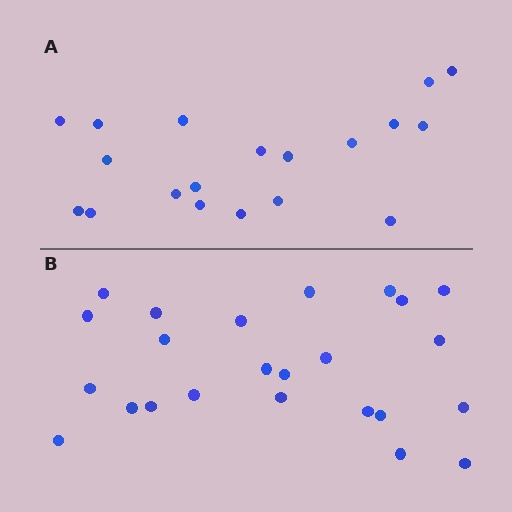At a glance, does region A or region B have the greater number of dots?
Region B (the bottom region) has more dots.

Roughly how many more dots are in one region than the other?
Region B has about 5 more dots than region A.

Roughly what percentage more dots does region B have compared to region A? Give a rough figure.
About 25% more.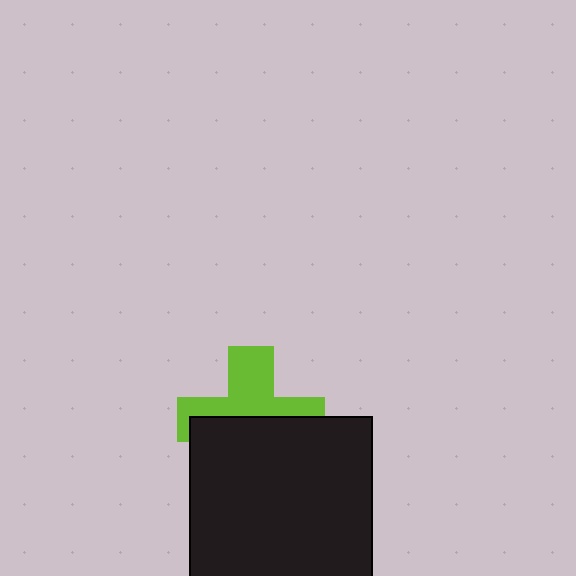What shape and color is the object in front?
The object in front is a black square.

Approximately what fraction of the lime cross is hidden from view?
Roughly 52% of the lime cross is hidden behind the black square.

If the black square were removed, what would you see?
You would see the complete lime cross.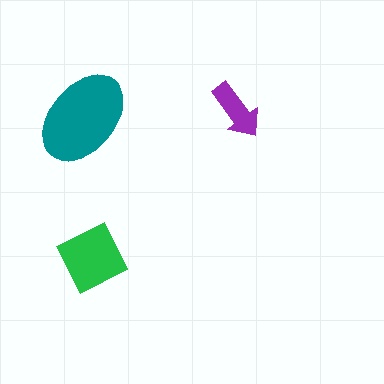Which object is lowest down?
The green square is bottommost.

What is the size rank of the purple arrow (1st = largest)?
3rd.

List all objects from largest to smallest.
The teal ellipse, the green square, the purple arrow.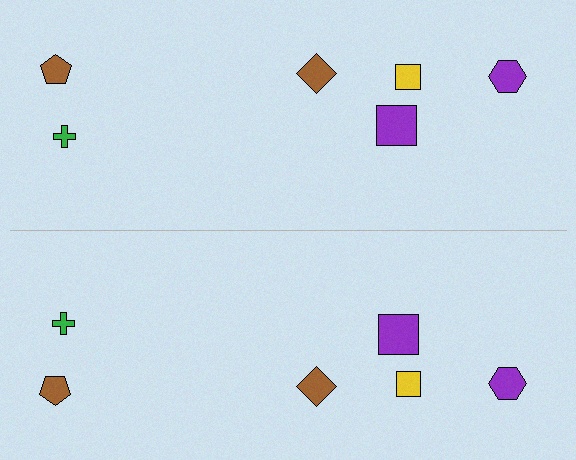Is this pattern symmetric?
Yes, this pattern has bilateral (reflection) symmetry.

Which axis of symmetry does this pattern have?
The pattern has a horizontal axis of symmetry running through the center of the image.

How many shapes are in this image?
There are 12 shapes in this image.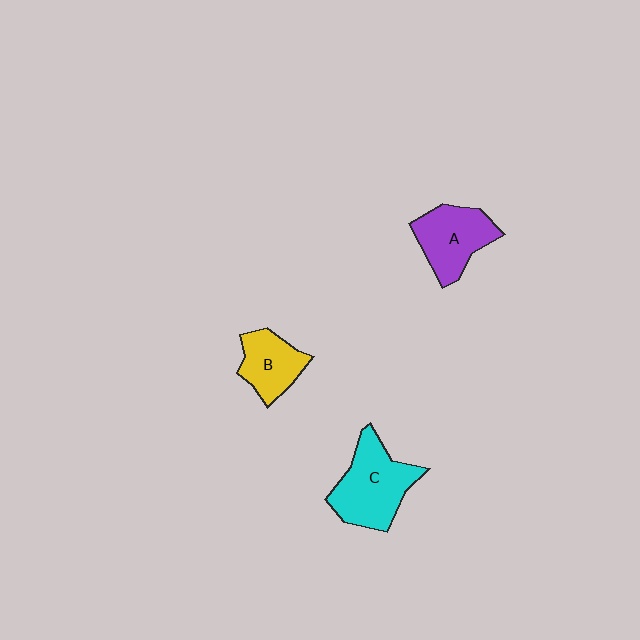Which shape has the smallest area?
Shape B (yellow).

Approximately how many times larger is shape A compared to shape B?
Approximately 1.3 times.